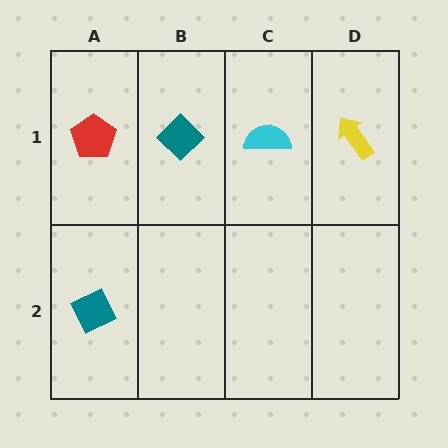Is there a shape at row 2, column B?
No, that cell is empty.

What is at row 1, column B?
A teal diamond.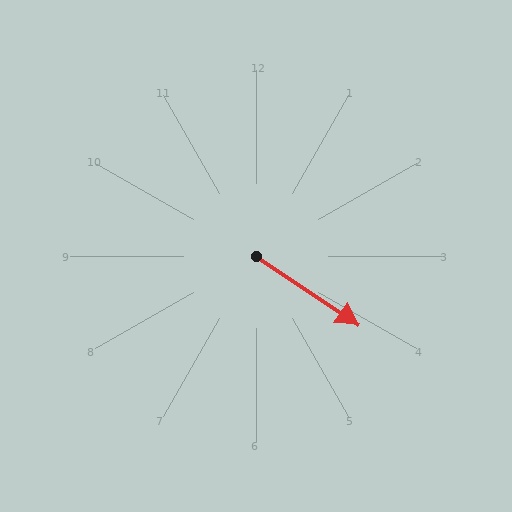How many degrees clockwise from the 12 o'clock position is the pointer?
Approximately 124 degrees.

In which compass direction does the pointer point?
Southeast.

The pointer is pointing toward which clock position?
Roughly 4 o'clock.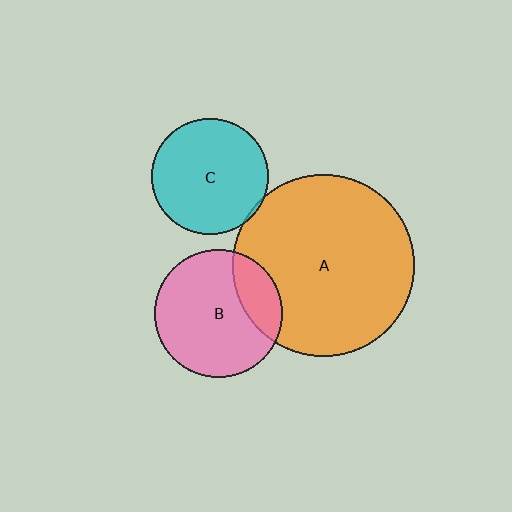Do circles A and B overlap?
Yes.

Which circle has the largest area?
Circle A (orange).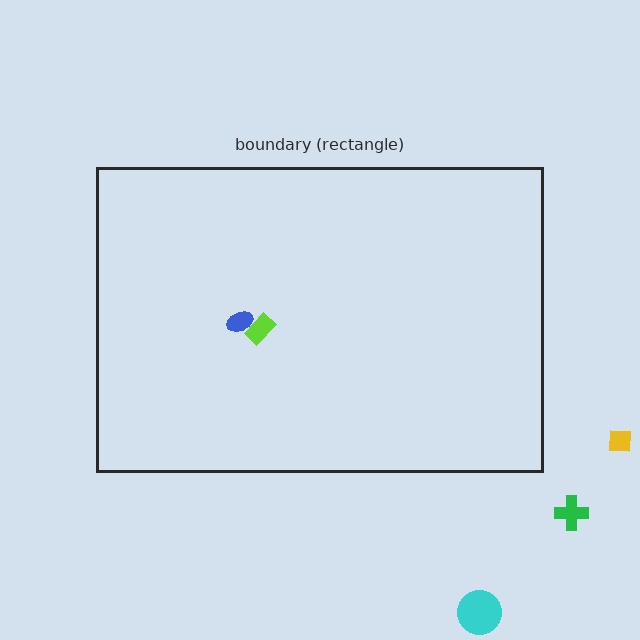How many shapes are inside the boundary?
2 inside, 3 outside.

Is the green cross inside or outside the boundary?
Outside.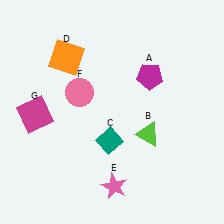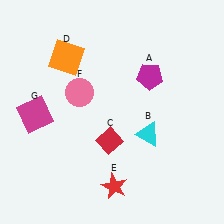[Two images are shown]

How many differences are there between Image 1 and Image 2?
There are 3 differences between the two images.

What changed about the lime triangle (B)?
In Image 1, B is lime. In Image 2, it changed to cyan.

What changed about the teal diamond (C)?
In Image 1, C is teal. In Image 2, it changed to red.